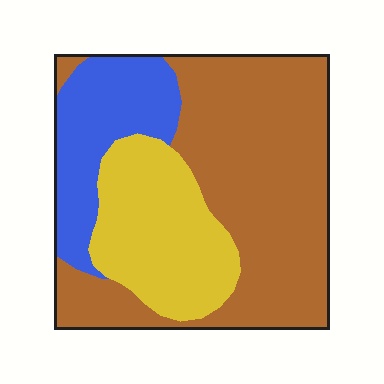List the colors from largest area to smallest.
From largest to smallest: brown, yellow, blue.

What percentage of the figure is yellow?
Yellow takes up between a quarter and a half of the figure.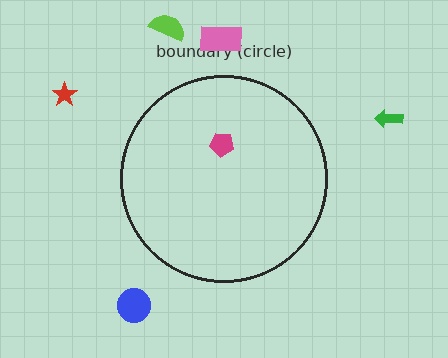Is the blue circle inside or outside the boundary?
Outside.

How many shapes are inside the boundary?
1 inside, 5 outside.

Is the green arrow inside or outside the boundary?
Outside.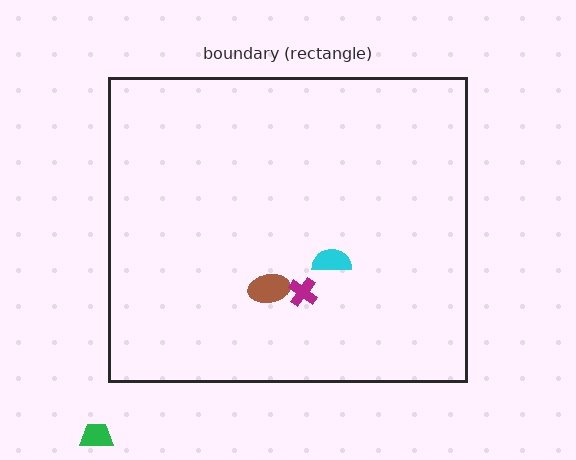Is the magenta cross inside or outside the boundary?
Inside.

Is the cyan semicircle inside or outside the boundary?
Inside.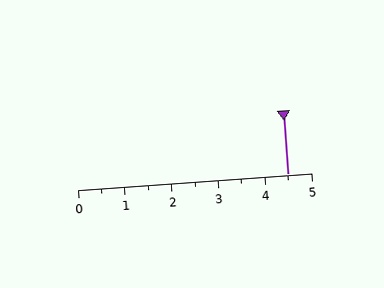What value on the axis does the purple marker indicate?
The marker indicates approximately 4.5.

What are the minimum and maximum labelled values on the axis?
The axis runs from 0 to 5.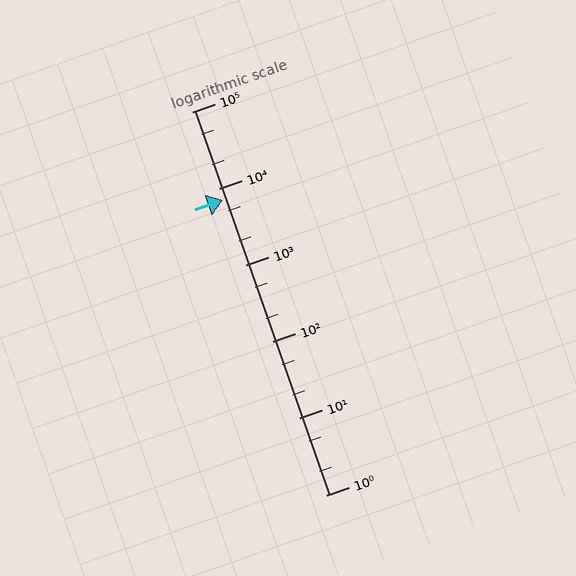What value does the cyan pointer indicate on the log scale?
The pointer indicates approximately 7100.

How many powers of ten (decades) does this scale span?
The scale spans 5 decades, from 1 to 100000.